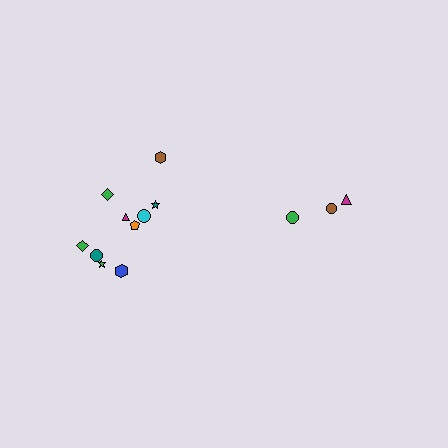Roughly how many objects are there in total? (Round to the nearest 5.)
Roughly 15 objects in total.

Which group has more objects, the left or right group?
The left group.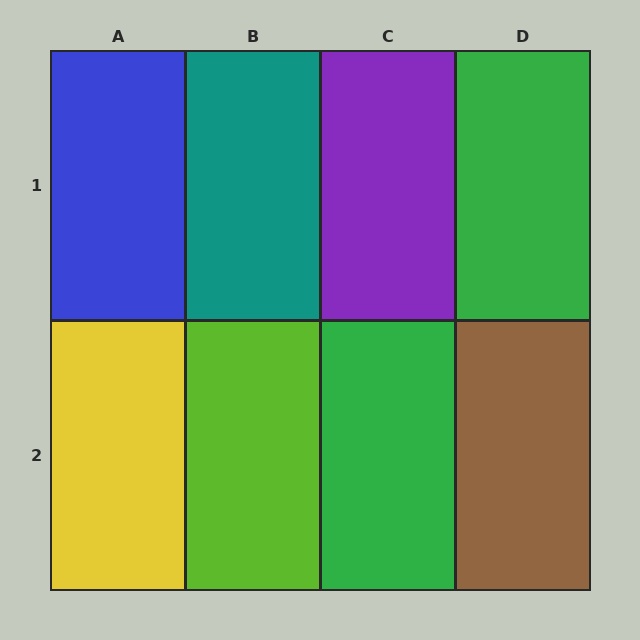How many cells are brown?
1 cell is brown.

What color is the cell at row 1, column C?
Purple.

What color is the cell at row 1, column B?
Teal.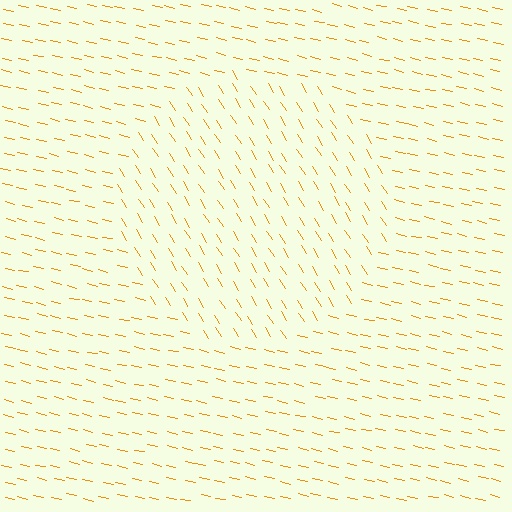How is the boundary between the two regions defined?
The boundary is defined purely by a change in line orientation (approximately 45 degrees difference). All lines are the same color and thickness.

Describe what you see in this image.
The image is filled with small orange line segments. A circle region in the image has lines oriented differently from the surrounding lines, creating a visible texture boundary.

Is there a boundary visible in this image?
Yes, there is a texture boundary formed by a change in line orientation.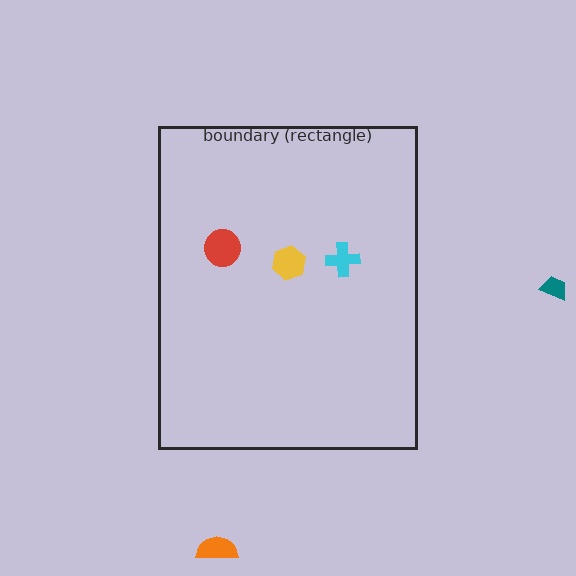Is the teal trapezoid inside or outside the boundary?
Outside.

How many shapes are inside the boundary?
3 inside, 2 outside.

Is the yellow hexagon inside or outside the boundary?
Inside.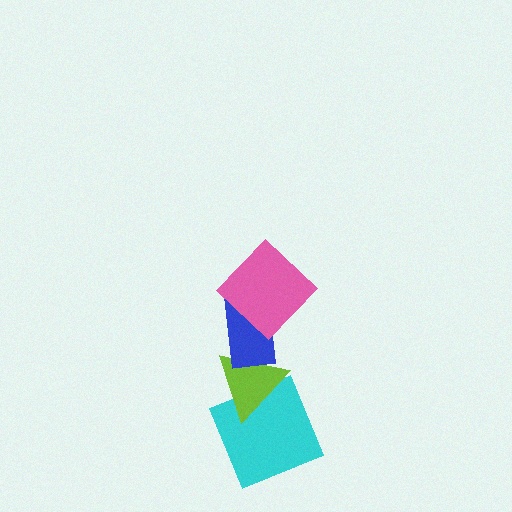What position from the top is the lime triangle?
The lime triangle is 3rd from the top.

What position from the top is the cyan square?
The cyan square is 4th from the top.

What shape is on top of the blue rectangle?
The pink diamond is on top of the blue rectangle.